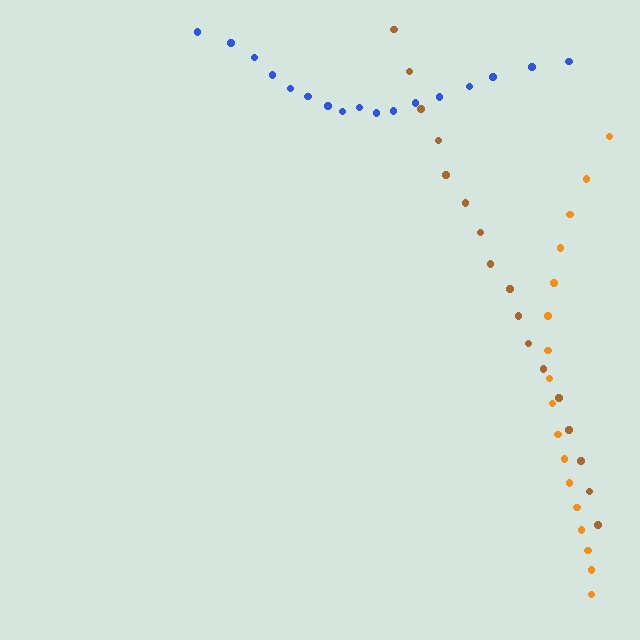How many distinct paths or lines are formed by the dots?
There are 3 distinct paths.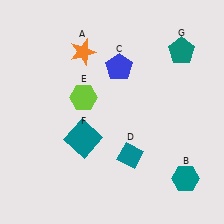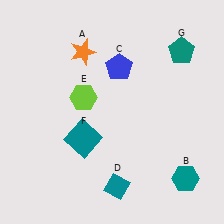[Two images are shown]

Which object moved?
The teal diamond (D) moved down.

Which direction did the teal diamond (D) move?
The teal diamond (D) moved down.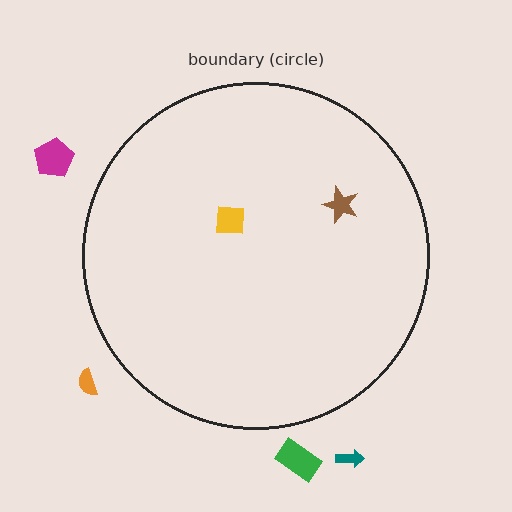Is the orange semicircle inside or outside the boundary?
Outside.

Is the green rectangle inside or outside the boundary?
Outside.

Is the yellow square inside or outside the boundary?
Inside.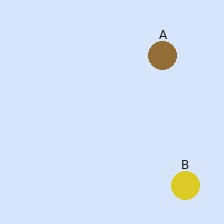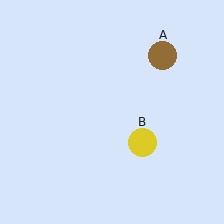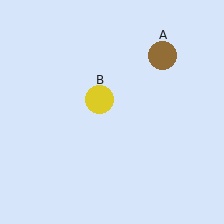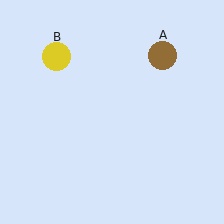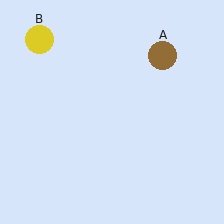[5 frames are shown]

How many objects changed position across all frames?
1 object changed position: yellow circle (object B).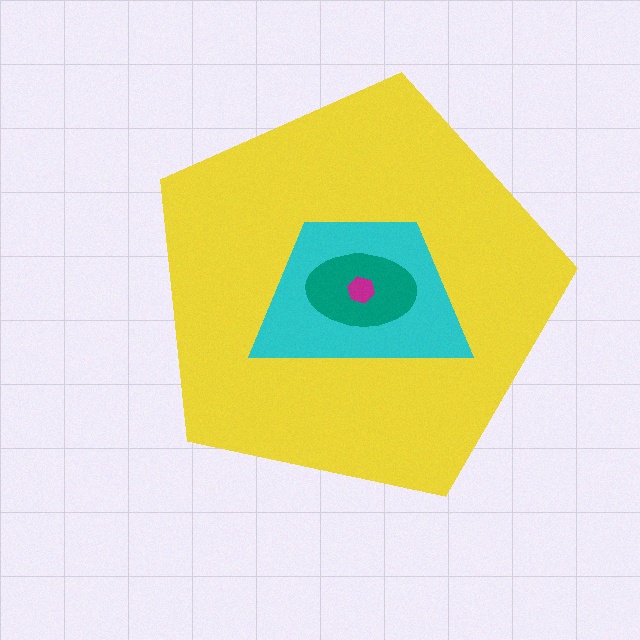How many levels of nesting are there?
4.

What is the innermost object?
The magenta hexagon.